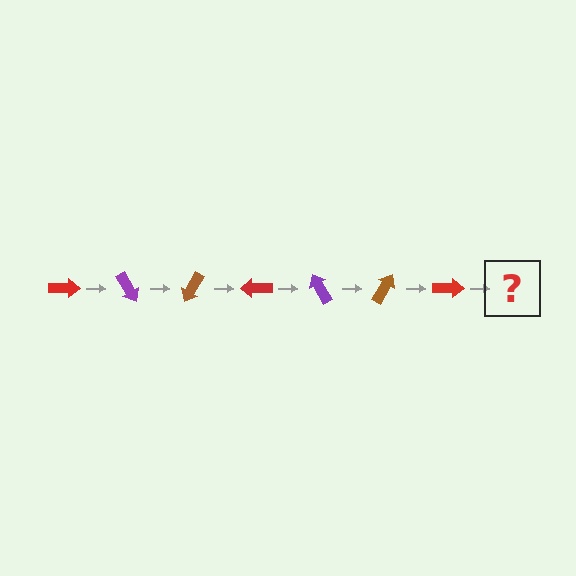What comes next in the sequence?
The next element should be a purple arrow, rotated 420 degrees from the start.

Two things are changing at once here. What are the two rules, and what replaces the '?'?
The two rules are that it rotates 60 degrees each step and the color cycles through red, purple, and brown. The '?' should be a purple arrow, rotated 420 degrees from the start.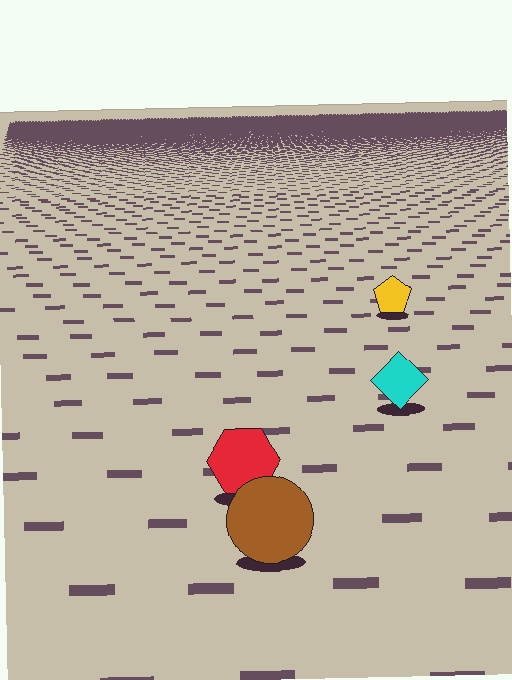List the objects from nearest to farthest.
From nearest to farthest: the brown circle, the red hexagon, the cyan diamond, the yellow pentagon.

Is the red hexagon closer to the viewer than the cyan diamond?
Yes. The red hexagon is closer — you can tell from the texture gradient: the ground texture is coarser near it.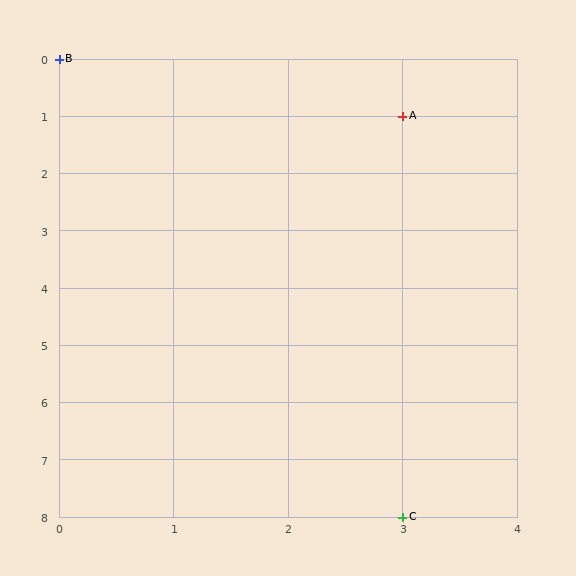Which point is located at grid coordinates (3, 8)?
Point C is at (3, 8).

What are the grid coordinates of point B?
Point B is at grid coordinates (0, 0).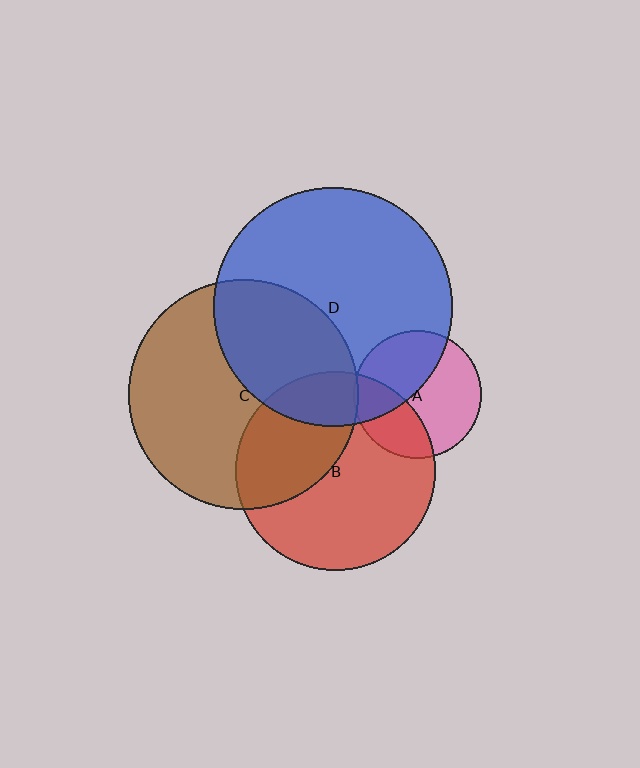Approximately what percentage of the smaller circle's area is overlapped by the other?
Approximately 5%.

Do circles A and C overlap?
Yes.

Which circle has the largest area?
Circle D (blue).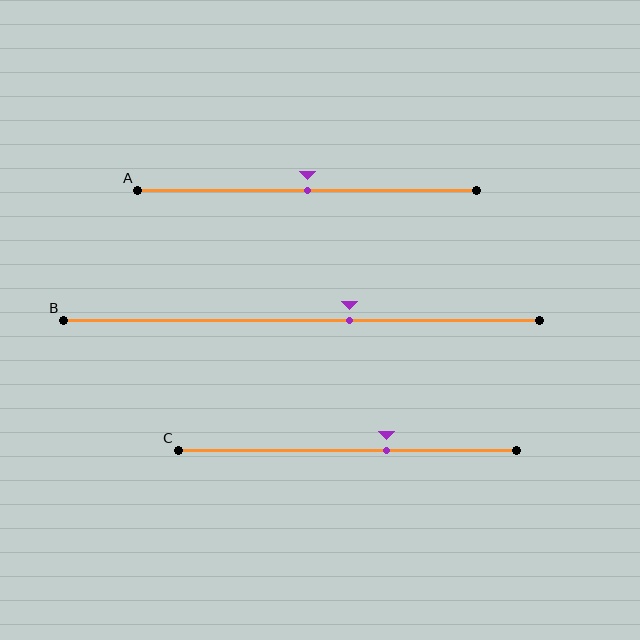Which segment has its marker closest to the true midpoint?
Segment A has its marker closest to the true midpoint.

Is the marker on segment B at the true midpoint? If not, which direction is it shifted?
No, the marker on segment B is shifted to the right by about 10% of the segment length.